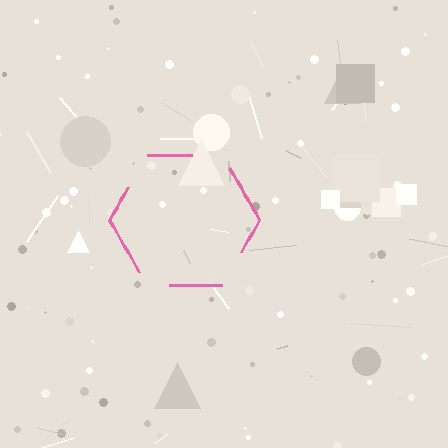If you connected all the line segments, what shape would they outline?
They would outline a hexagon.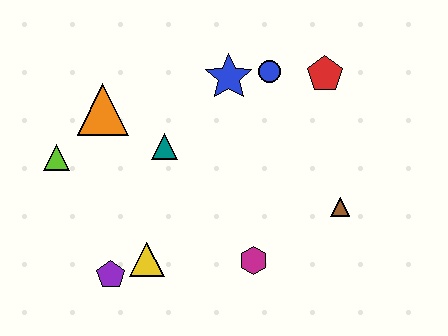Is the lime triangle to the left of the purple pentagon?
Yes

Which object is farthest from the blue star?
The purple pentagon is farthest from the blue star.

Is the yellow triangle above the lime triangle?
No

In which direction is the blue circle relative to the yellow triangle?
The blue circle is above the yellow triangle.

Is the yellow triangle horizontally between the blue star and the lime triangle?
Yes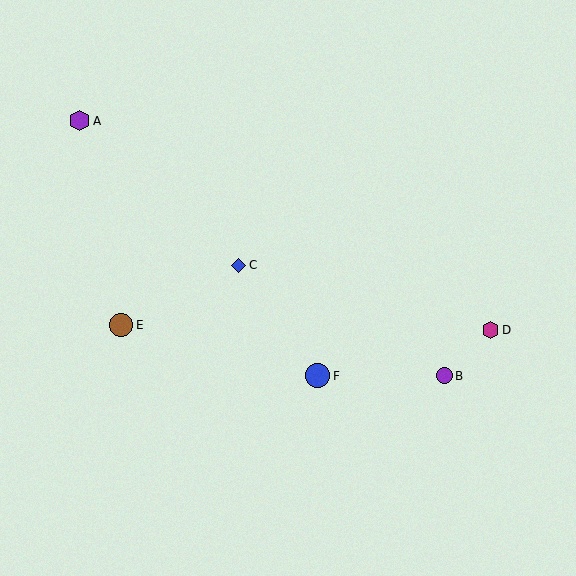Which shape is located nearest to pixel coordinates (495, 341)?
The magenta hexagon (labeled D) at (491, 330) is nearest to that location.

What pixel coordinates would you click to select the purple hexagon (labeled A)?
Click at (80, 121) to select the purple hexagon A.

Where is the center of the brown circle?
The center of the brown circle is at (121, 325).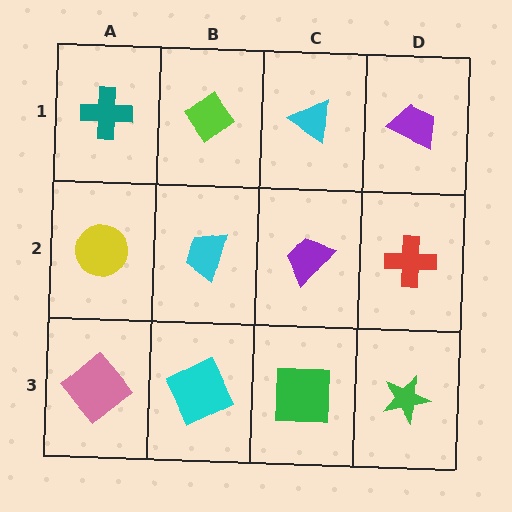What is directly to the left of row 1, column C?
A lime diamond.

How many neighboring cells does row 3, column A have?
2.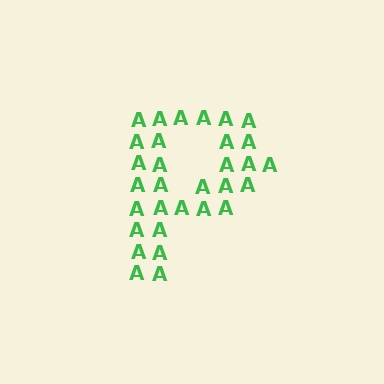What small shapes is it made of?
It is made of small letter A's.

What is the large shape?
The large shape is the letter P.